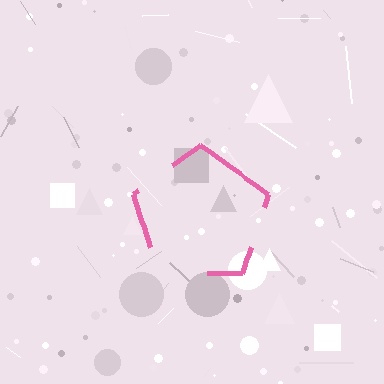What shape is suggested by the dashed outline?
The dashed outline suggests a pentagon.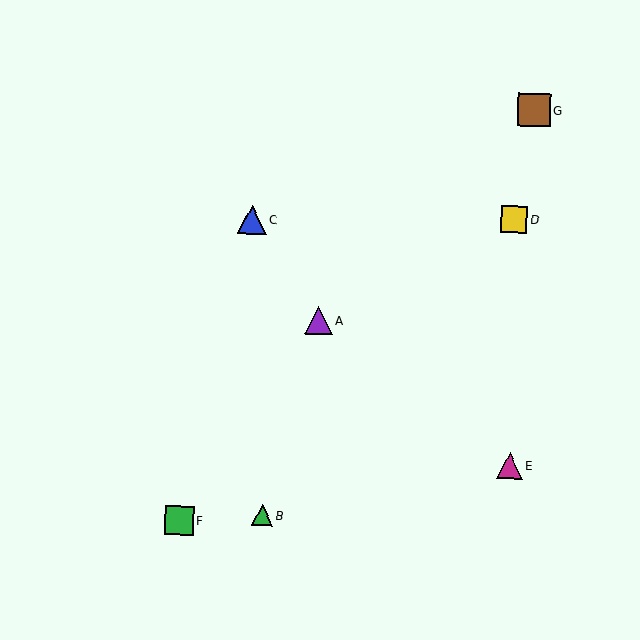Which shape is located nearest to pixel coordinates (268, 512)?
The green triangle (labeled B) at (262, 515) is nearest to that location.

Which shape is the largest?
The brown square (labeled G) is the largest.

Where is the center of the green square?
The center of the green square is at (179, 521).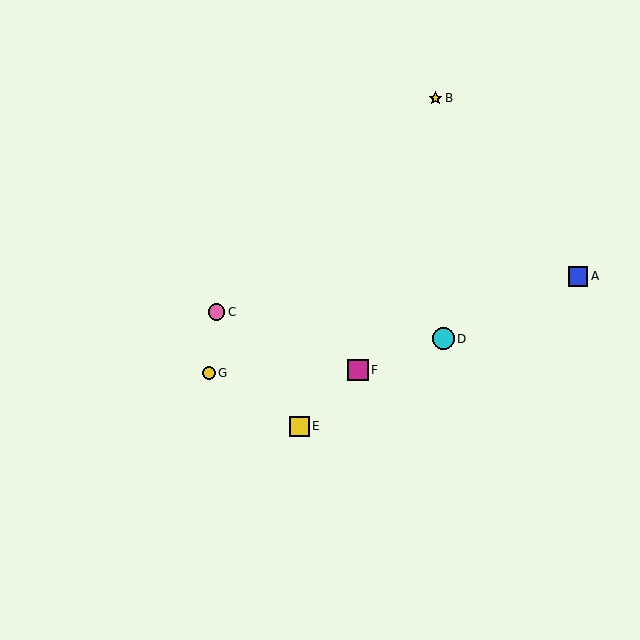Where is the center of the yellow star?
The center of the yellow star is at (436, 98).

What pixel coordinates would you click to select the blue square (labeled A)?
Click at (578, 276) to select the blue square A.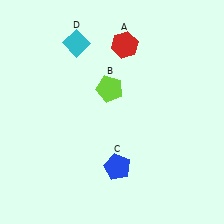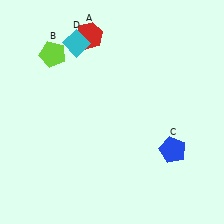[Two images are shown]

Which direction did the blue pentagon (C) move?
The blue pentagon (C) moved right.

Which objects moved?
The objects that moved are: the red hexagon (A), the lime pentagon (B), the blue pentagon (C).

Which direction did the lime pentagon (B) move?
The lime pentagon (B) moved left.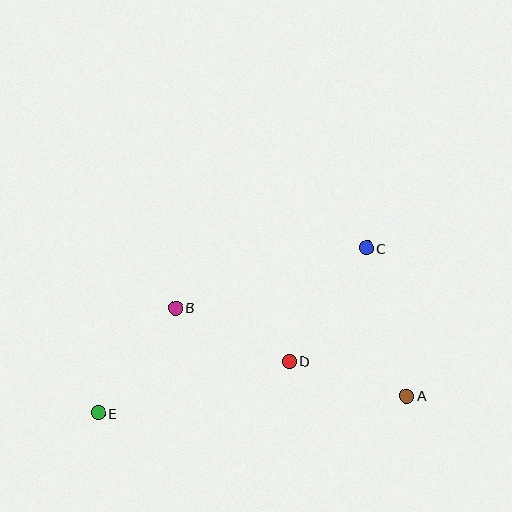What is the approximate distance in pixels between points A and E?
The distance between A and E is approximately 309 pixels.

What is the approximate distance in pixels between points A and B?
The distance between A and B is approximately 247 pixels.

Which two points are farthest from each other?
Points C and E are farthest from each other.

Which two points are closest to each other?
Points A and D are closest to each other.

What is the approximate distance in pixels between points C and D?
The distance between C and D is approximately 137 pixels.